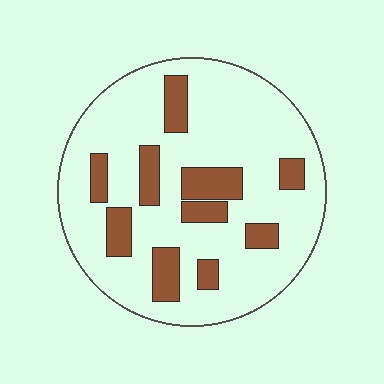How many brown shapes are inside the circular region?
10.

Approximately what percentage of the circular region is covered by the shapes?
Approximately 20%.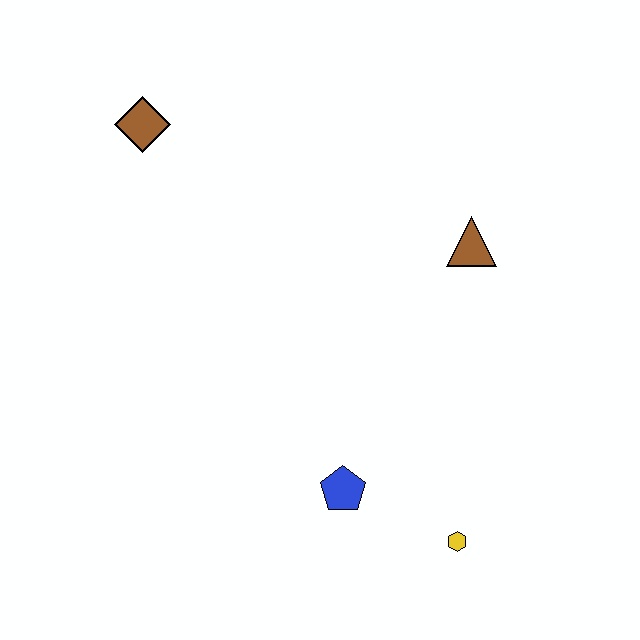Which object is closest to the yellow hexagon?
The blue pentagon is closest to the yellow hexagon.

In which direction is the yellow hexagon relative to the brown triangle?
The yellow hexagon is below the brown triangle.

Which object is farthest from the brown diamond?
The yellow hexagon is farthest from the brown diamond.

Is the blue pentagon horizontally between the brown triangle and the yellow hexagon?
No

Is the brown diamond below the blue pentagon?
No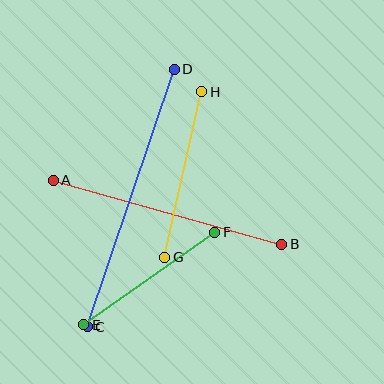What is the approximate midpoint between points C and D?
The midpoint is at approximately (131, 198) pixels.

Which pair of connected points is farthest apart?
Points C and D are farthest apart.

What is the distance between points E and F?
The distance is approximately 160 pixels.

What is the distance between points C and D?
The distance is approximately 272 pixels.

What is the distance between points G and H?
The distance is approximately 169 pixels.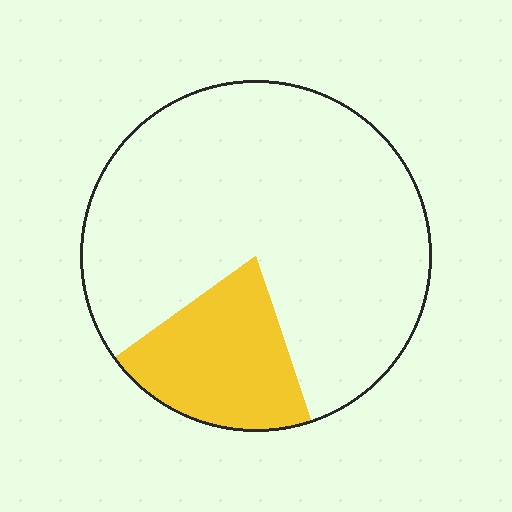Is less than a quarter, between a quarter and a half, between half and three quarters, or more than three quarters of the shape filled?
Less than a quarter.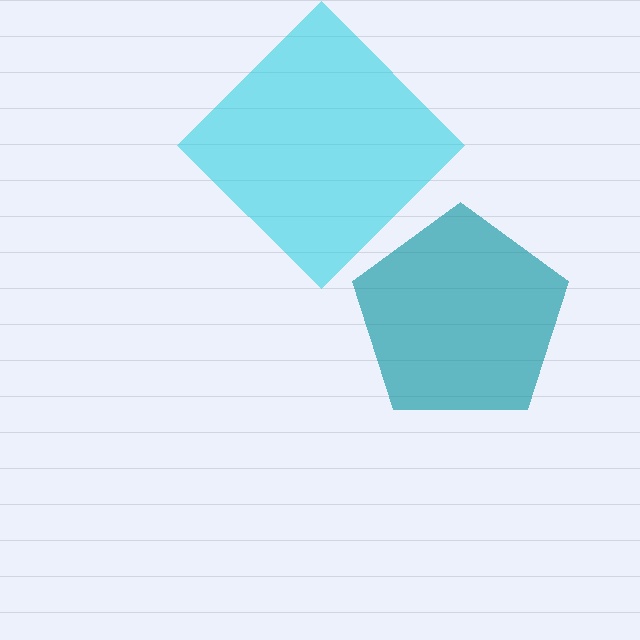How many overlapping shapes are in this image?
There are 2 overlapping shapes in the image.